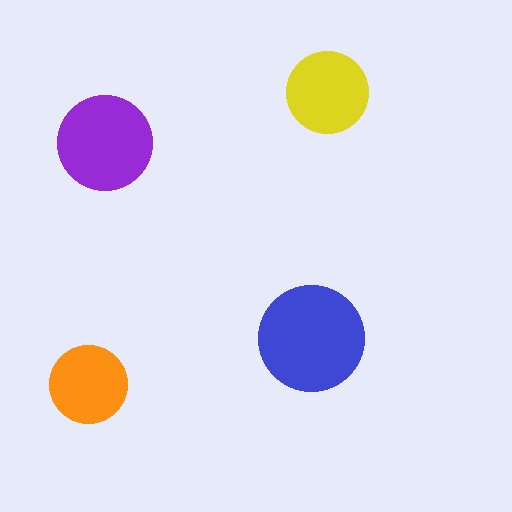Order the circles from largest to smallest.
the blue one, the purple one, the yellow one, the orange one.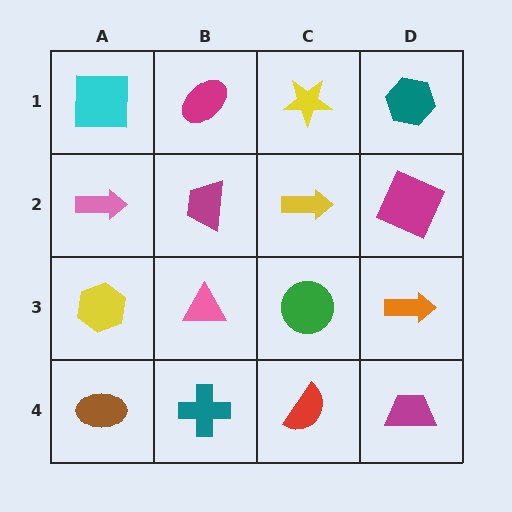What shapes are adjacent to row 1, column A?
A pink arrow (row 2, column A), a magenta ellipse (row 1, column B).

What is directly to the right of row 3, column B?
A green circle.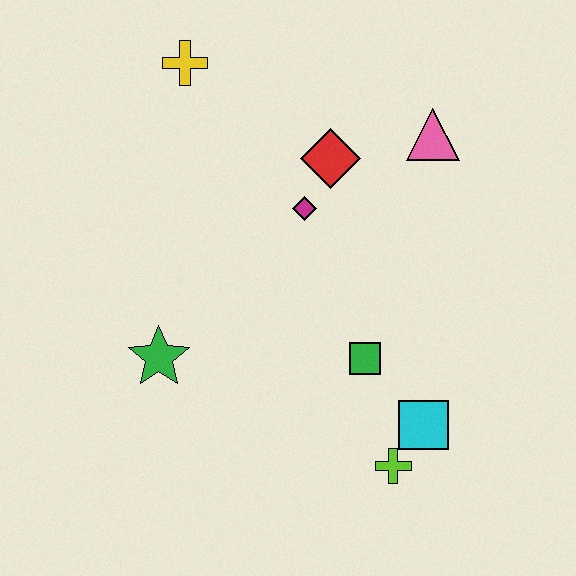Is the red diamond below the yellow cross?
Yes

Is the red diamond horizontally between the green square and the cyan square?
No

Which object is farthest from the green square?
The yellow cross is farthest from the green square.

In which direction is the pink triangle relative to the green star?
The pink triangle is to the right of the green star.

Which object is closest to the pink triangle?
The red diamond is closest to the pink triangle.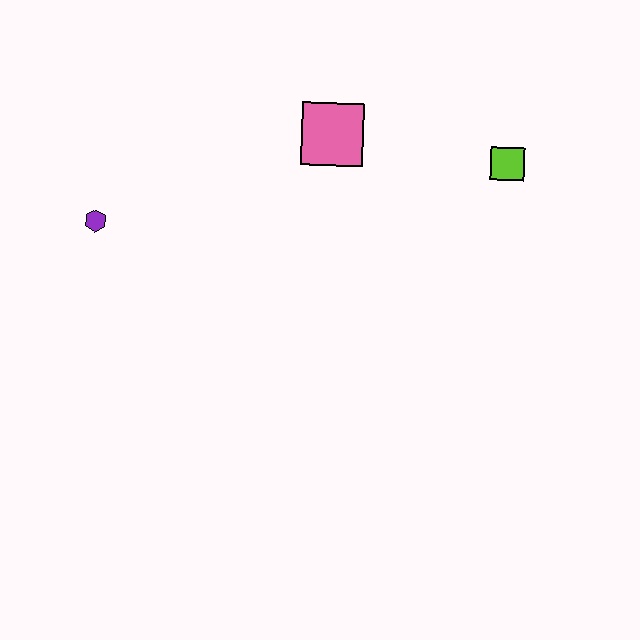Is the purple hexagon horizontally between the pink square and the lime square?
No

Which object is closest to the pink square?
The lime square is closest to the pink square.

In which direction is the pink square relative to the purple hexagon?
The pink square is to the right of the purple hexagon.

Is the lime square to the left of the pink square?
No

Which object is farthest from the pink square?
The purple hexagon is farthest from the pink square.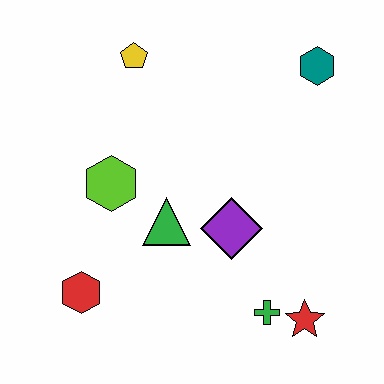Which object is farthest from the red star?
The yellow pentagon is farthest from the red star.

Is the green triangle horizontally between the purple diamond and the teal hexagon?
No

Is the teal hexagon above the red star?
Yes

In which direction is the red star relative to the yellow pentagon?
The red star is below the yellow pentagon.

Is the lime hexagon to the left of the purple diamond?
Yes